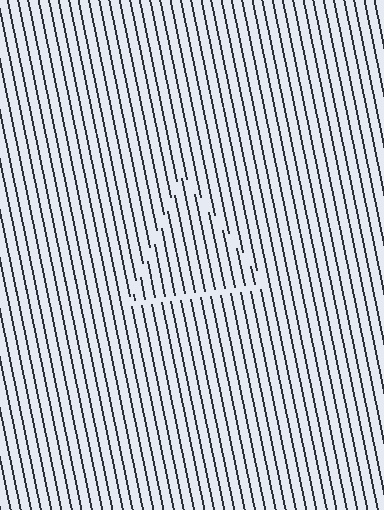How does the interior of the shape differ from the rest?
The interior of the shape contains the same grating, shifted by half a period — the contour is defined by the phase discontinuity where line-ends from the inner and outer gratings abut.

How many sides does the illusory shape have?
3 sides — the line-ends trace a triangle.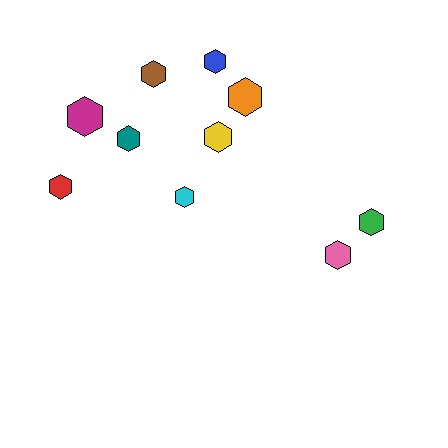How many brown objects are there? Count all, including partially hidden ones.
There is 1 brown object.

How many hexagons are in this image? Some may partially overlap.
There are 10 hexagons.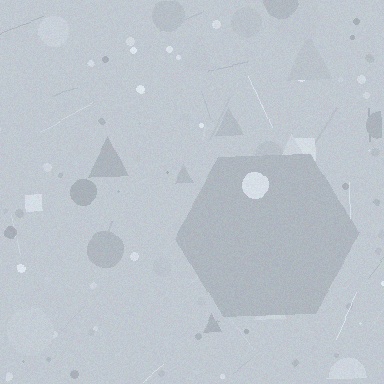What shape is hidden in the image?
A hexagon is hidden in the image.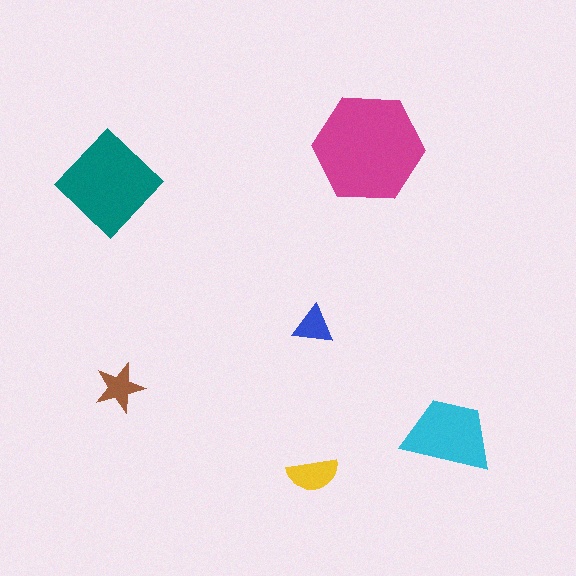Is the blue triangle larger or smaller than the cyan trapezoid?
Smaller.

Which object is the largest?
The magenta hexagon.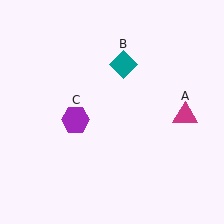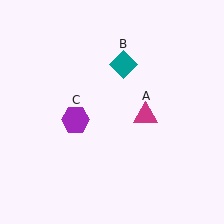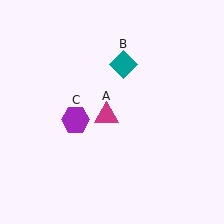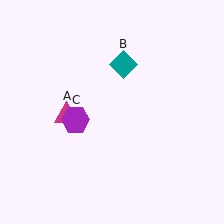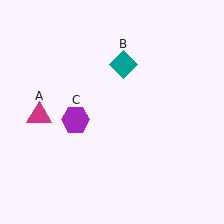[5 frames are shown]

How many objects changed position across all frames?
1 object changed position: magenta triangle (object A).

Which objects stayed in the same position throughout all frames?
Teal diamond (object B) and purple hexagon (object C) remained stationary.